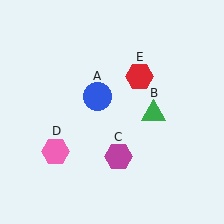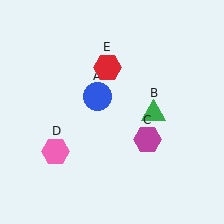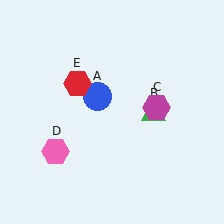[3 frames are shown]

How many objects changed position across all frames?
2 objects changed position: magenta hexagon (object C), red hexagon (object E).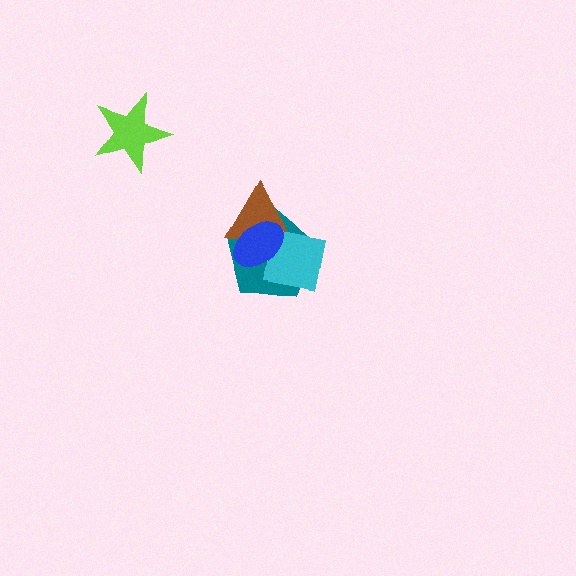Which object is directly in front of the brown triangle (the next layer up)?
The cyan square is directly in front of the brown triangle.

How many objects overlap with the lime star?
0 objects overlap with the lime star.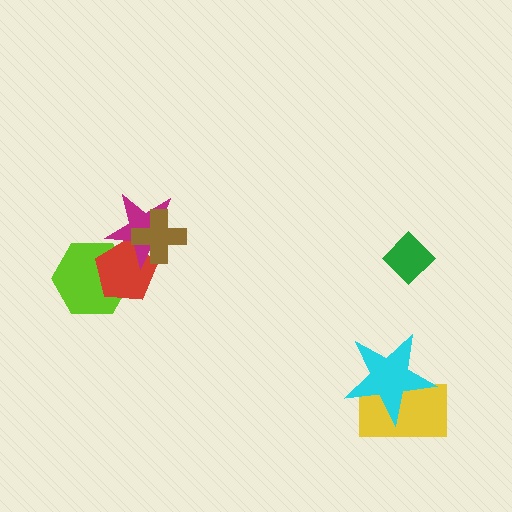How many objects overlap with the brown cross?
2 objects overlap with the brown cross.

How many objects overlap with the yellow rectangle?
1 object overlaps with the yellow rectangle.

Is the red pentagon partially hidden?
Yes, it is partially covered by another shape.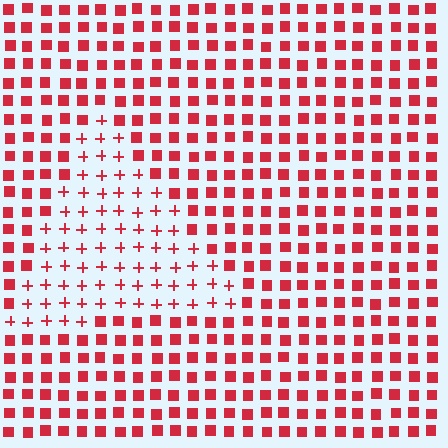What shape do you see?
I see a triangle.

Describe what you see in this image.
The image is filled with small red elements arranged in a uniform grid. A triangle-shaped region contains plus signs, while the surrounding area contains squares. The boundary is defined purely by the change in element shape.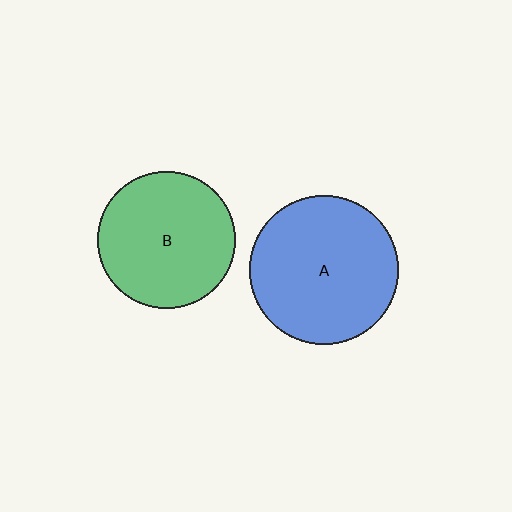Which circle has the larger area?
Circle A (blue).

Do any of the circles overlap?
No, none of the circles overlap.